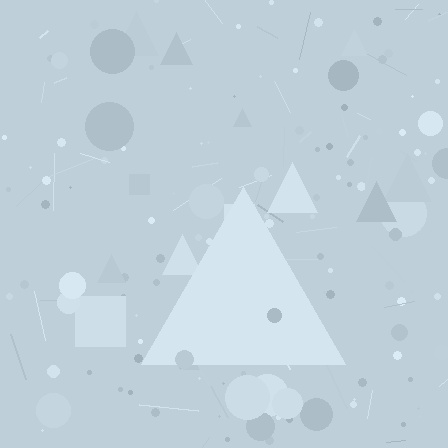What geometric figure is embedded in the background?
A triangle is embedded in the background.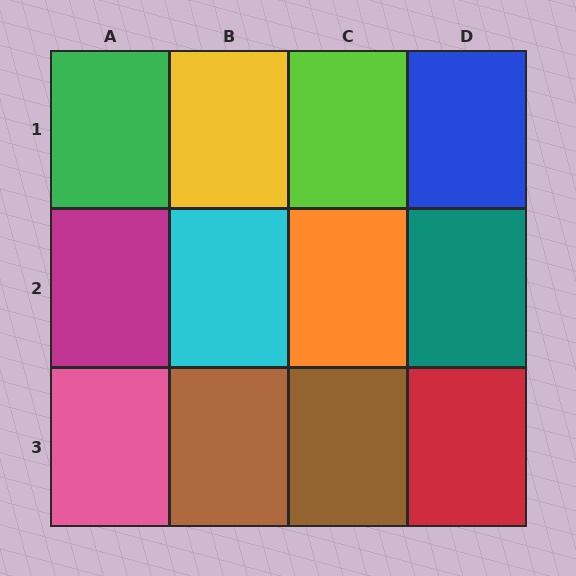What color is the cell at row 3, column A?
Pink.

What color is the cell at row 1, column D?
Blue.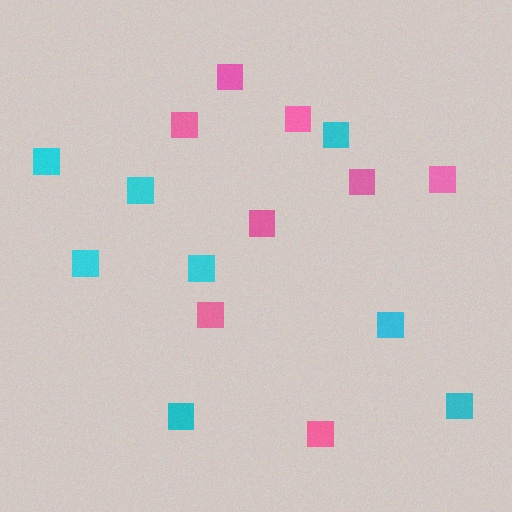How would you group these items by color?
There are 2 groups: one group of pink squares (8) and one group of cyan squares (8).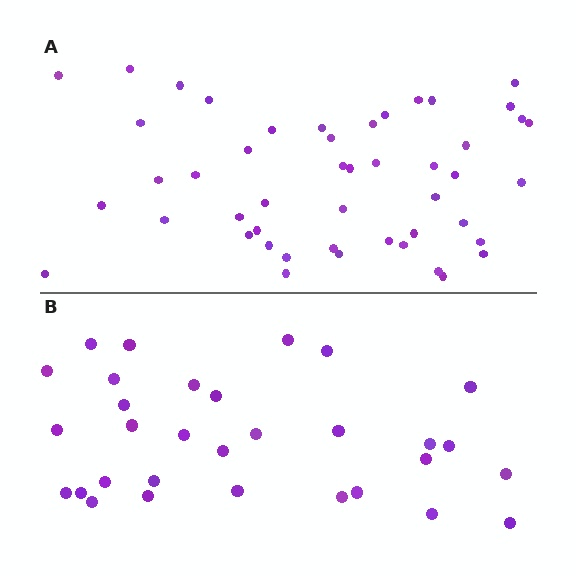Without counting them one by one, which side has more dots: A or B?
Region A (the top region) has more dots.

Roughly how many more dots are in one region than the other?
Region A has approximately 15 more dots than region B.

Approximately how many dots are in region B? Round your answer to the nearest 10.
About 30 dots. (The exact count is 31, which rounds to 30.)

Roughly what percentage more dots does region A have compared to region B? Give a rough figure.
About 55% more.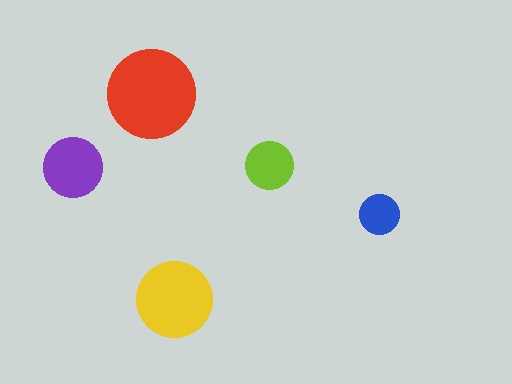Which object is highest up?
The red circle is topmost.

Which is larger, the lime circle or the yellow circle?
The yellow one.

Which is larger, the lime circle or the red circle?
The red one.